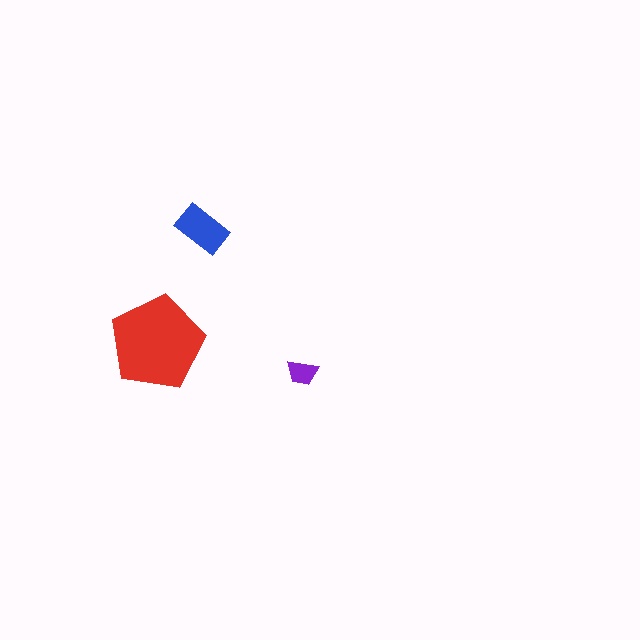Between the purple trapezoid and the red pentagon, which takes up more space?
The red pentagon.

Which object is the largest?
The red pentagon.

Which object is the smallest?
The purple trapezoid.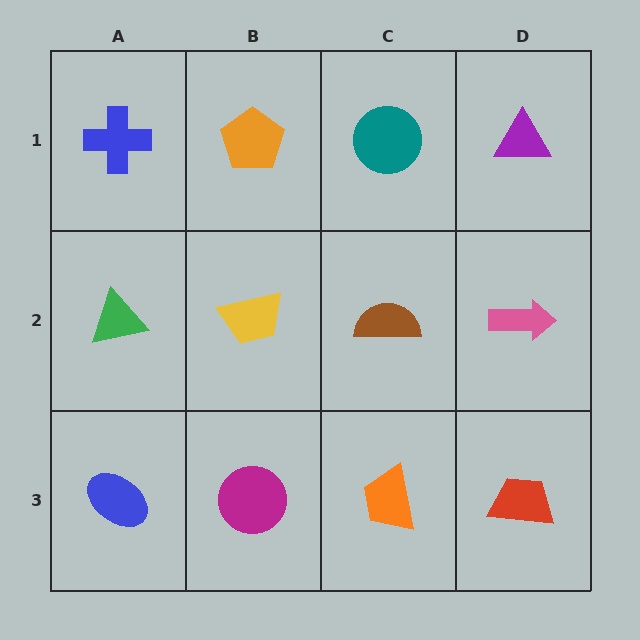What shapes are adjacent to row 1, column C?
A brown semicircle (row 2, column C), an orange pentagon (row 1, column B), a purple triangle (row 1, column D).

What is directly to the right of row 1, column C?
A purple triangle.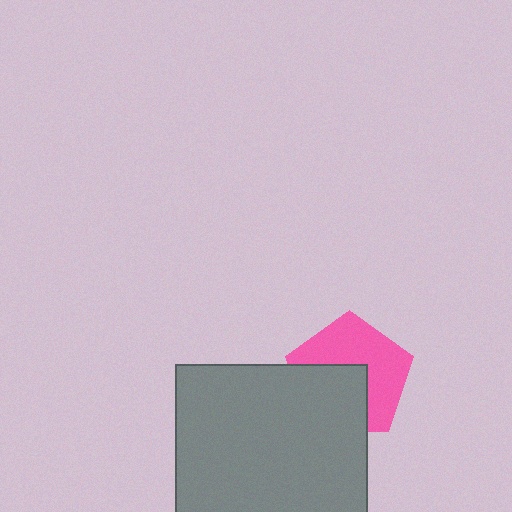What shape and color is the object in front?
The object in front is a gray square.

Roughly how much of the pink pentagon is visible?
About half of it is visible (roughly 56%).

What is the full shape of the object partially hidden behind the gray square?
The partially hidden object is a pink pentagon.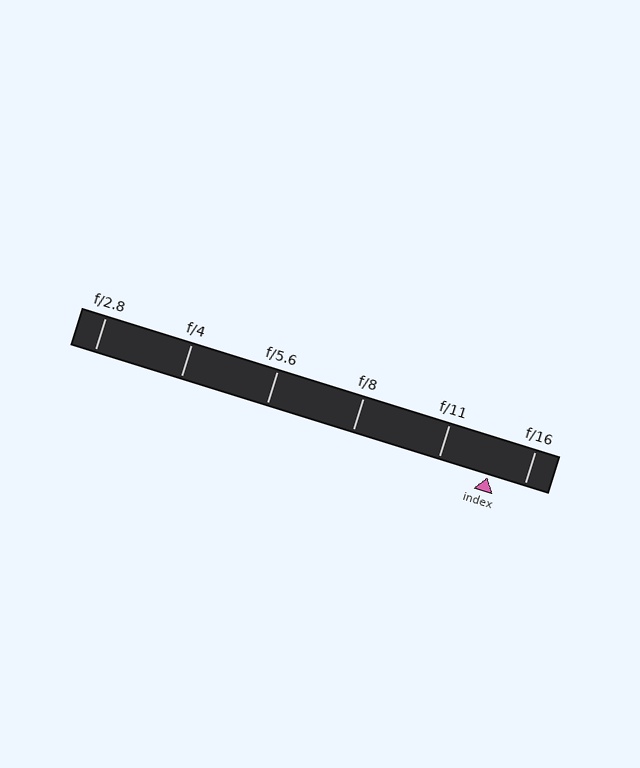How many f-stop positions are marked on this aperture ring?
There are 6 f-stop positions marked.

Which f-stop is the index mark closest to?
The index mark is closest to f/16.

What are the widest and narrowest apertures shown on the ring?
The widest aperture shown is f/2.8 and the narrowest is f/16.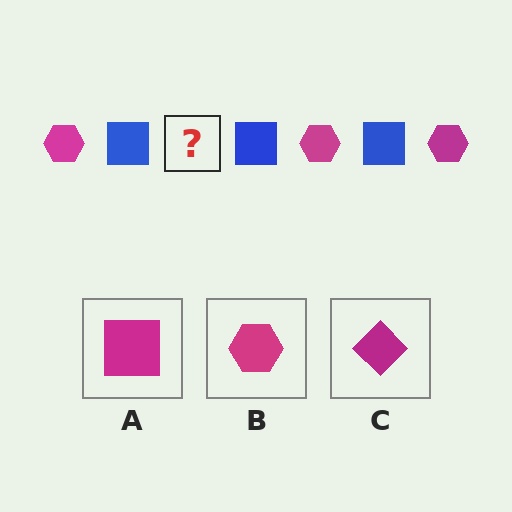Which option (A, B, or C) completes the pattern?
B.